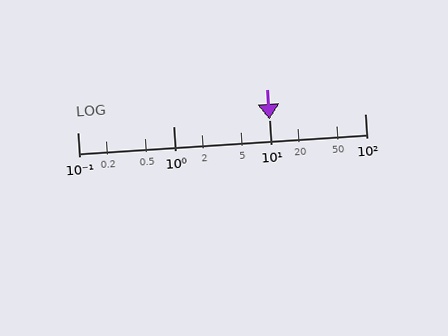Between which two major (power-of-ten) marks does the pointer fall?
The pointer is between 10 and 100.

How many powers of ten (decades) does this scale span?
The scale spans 3 decades, from 0.1 to 100.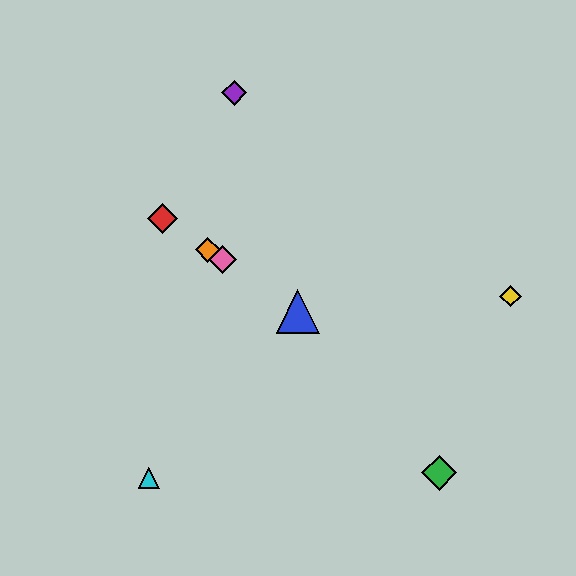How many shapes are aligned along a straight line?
4 shapes (the red diamond, the blue triangle, the orange diamond, the pink diamond) are aligned along a straight line.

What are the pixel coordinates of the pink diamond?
The pink diamond is at (222, 260).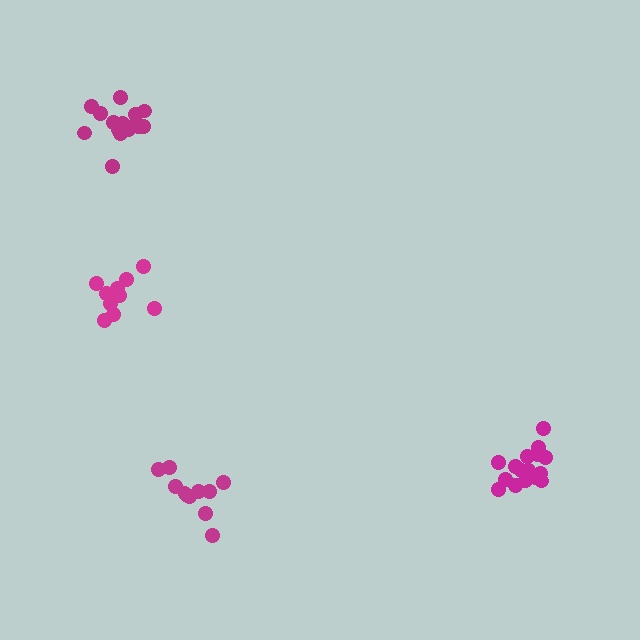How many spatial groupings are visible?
There are 4 spatial groupings.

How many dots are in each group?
Group 1: 11 dots, Group 2: 16 dots, Group 3: 16 dots, Group 4: 11 dots (54 total).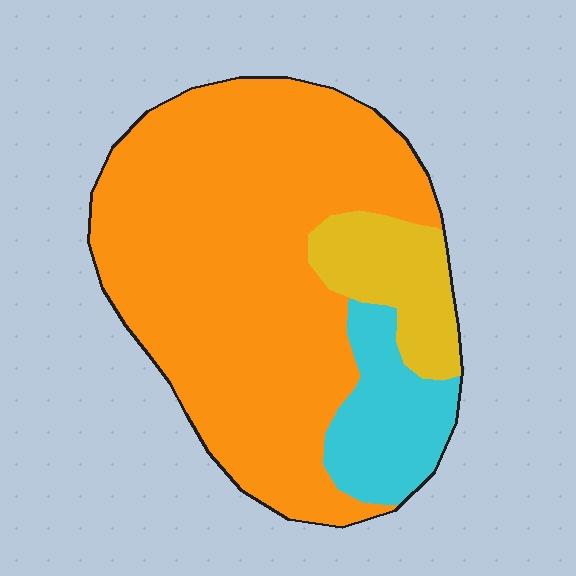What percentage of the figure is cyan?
Cyan takes up about one eighth (1/8) of the figure.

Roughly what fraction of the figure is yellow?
Yellow takes up less than a quarter of the figure.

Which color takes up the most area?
Orange, at roughly 75%.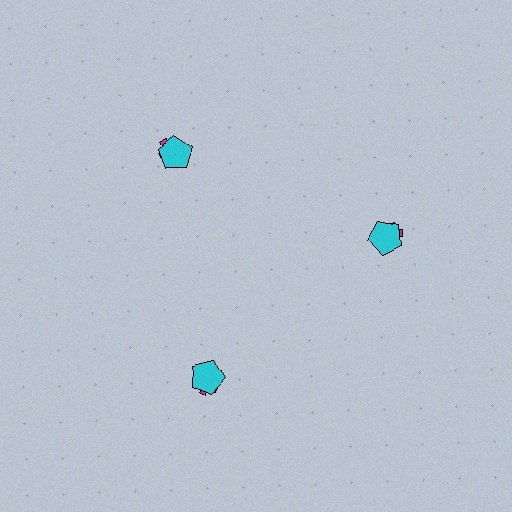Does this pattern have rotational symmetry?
Yes, this pattern has 3-fold rotational symmetry. It looks the same after rotating 120 degrees around the center.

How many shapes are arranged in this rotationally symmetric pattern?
There are 6 shapes, arranged in 3 groups of 2.